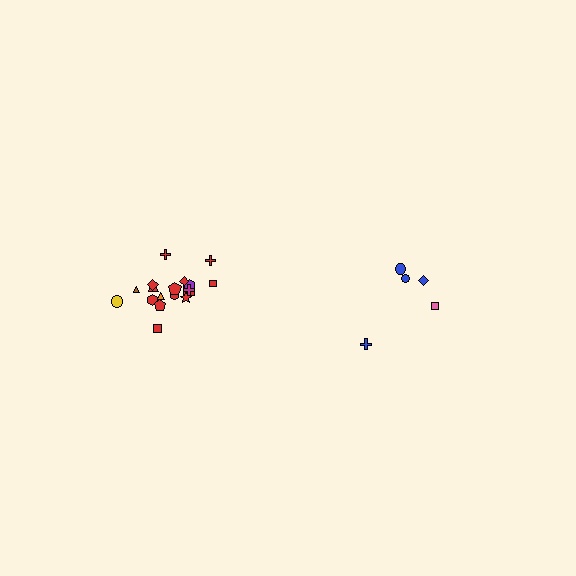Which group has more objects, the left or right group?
The left group.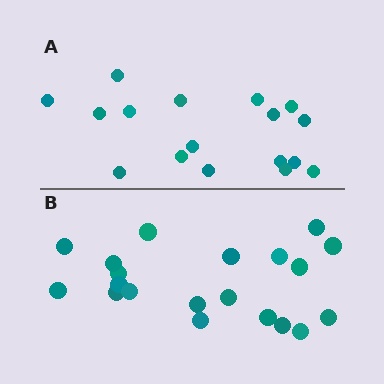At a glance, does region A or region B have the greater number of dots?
Region B (the bottom region) has more dots.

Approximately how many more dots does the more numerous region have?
Region B has just a few more — roughly 2 or 3 more dots than region A.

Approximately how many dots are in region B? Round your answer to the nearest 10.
About 20 dots.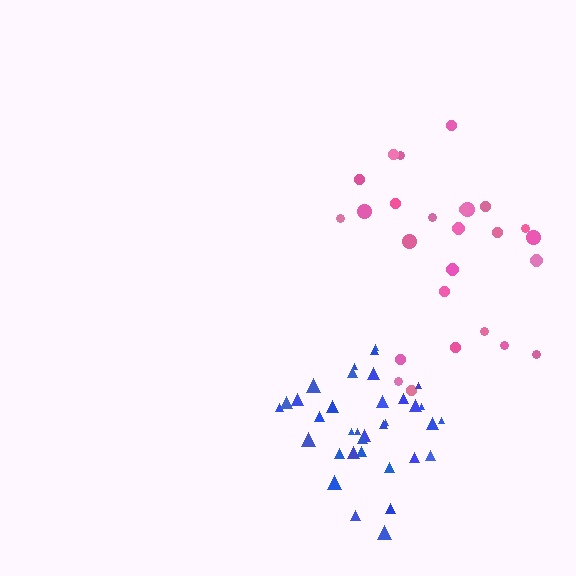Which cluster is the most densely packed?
Blue.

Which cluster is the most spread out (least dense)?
Pink.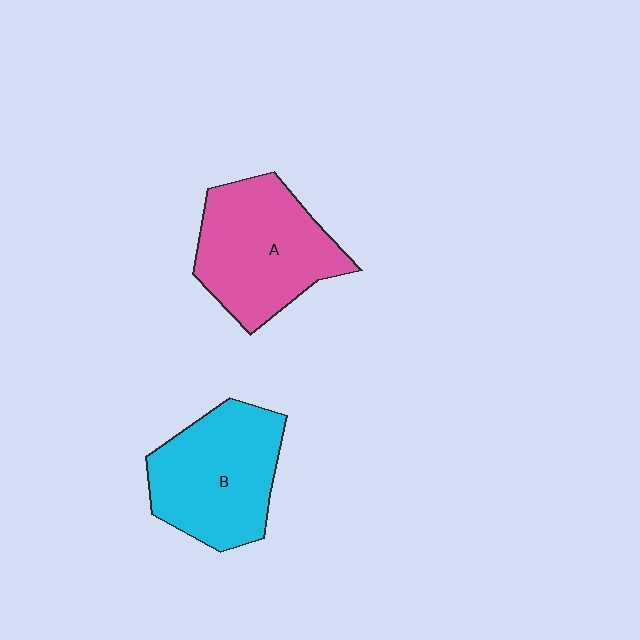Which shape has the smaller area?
Shape B (cyan).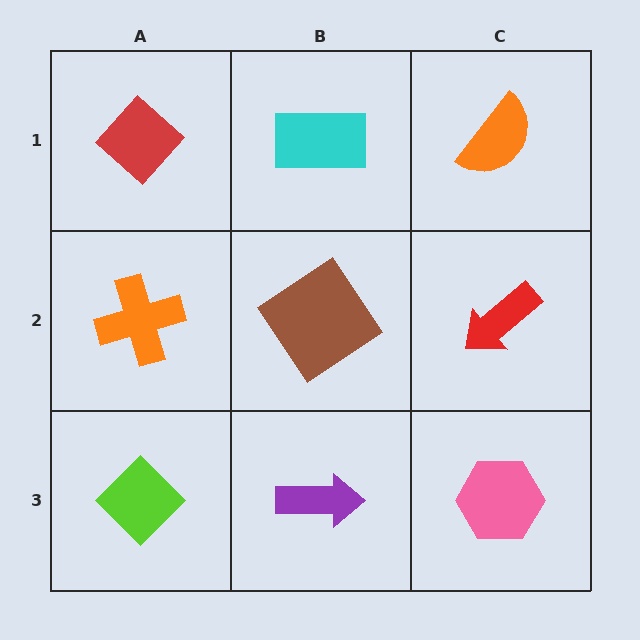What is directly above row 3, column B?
A brown diamond.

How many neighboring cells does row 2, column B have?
4.